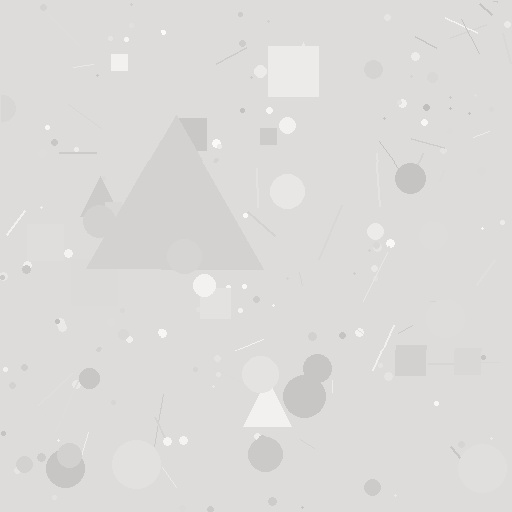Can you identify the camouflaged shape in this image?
The camouflaged shape is a triangle.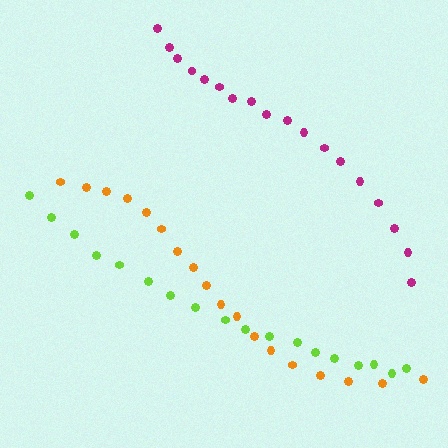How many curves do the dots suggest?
There are 3 distinct paths.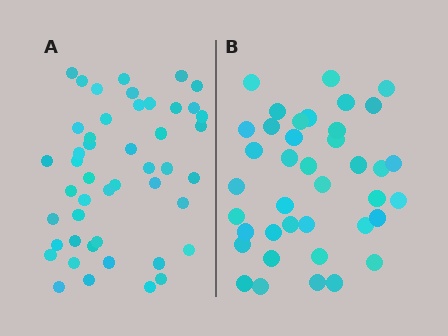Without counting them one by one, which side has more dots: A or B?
Region A (the left region) has more dots.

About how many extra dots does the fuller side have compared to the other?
Region A has roughly 8 or so more dots than region B.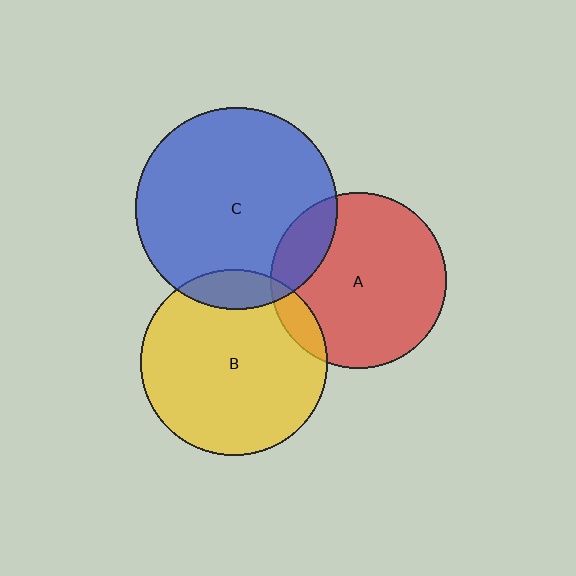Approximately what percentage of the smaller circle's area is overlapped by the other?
Approximately 15%.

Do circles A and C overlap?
Yes.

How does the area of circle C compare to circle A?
Approximately 1.3 times.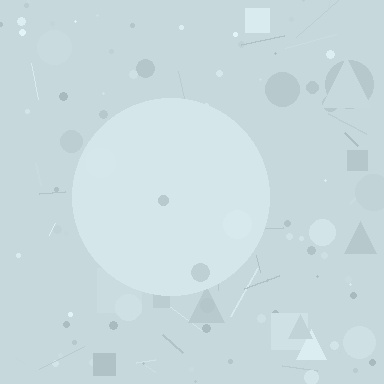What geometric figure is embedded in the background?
A circle is embedded in the background.